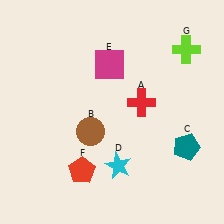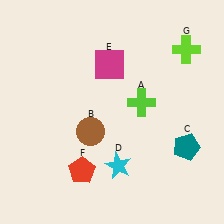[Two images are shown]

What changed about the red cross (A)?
In Image 1, A is red. In Image 2, it changed to lime.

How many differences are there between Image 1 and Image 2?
There is 1 difference between the two images.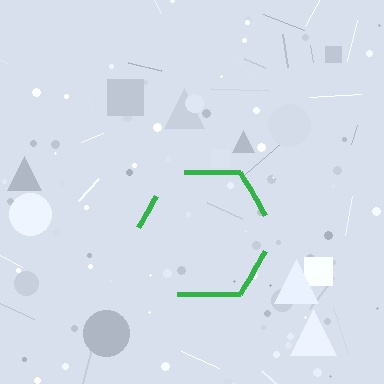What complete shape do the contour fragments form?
The contour fragments form a hexagon.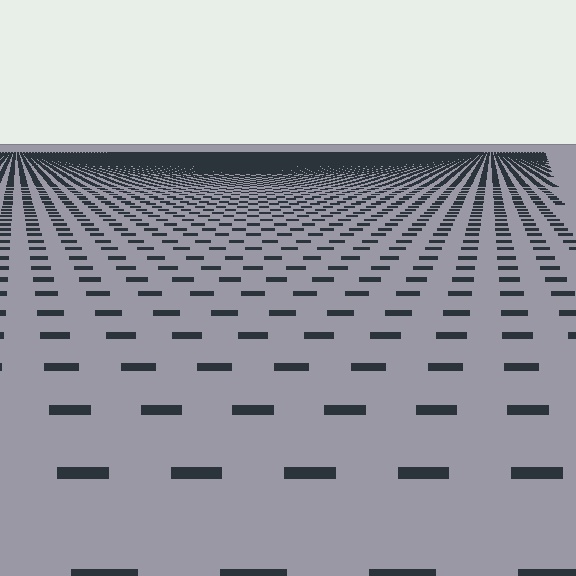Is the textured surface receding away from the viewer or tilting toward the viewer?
The surface is receding away from the viewer. Texture elements get smaller and denser toward the top.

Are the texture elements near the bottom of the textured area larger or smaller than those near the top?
Larger. Near the bottom, elements are closer to the viewer and appear at a bigger on-screen size.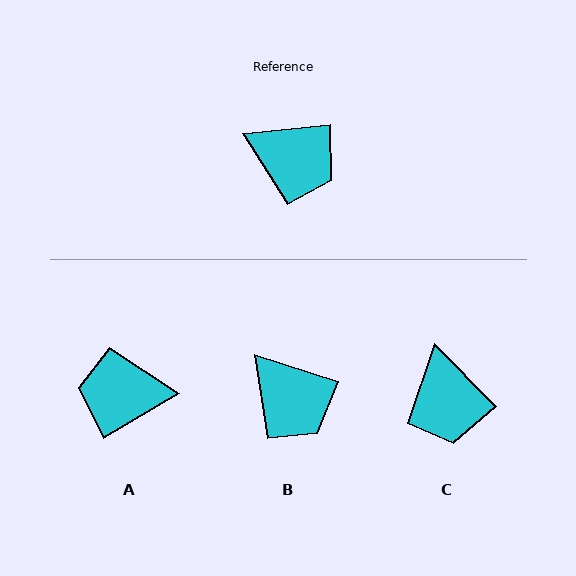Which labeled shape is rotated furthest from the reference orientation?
A, about 155 degrees away.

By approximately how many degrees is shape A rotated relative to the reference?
Approximately 155 degrees clockwise.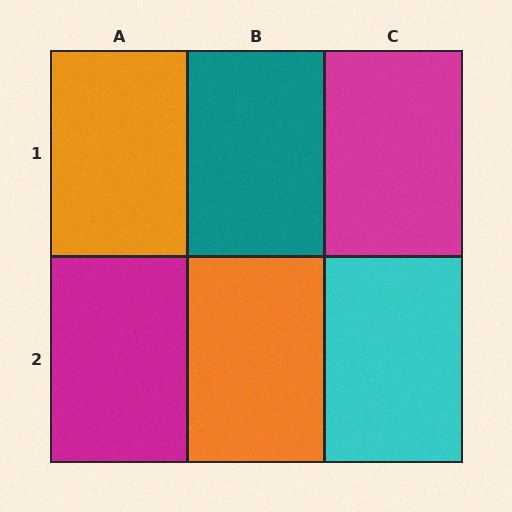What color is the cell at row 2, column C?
Cyan.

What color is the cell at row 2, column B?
Orange.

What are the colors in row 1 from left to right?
Orange, teal, magenta.